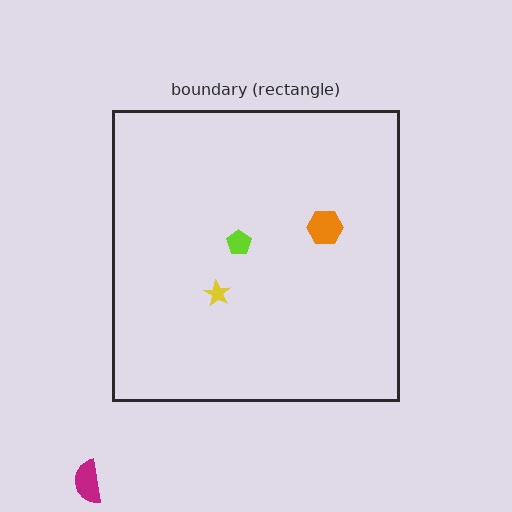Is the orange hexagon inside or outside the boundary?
Inside.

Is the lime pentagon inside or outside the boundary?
Inside.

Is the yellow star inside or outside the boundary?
Inside.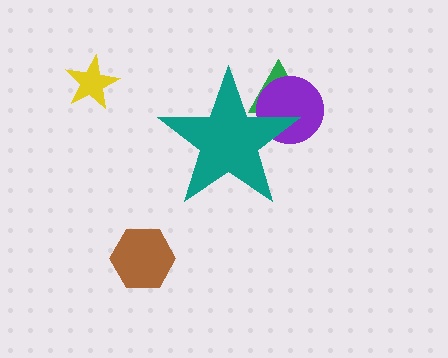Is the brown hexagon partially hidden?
No, the brown hexagon is fully visible.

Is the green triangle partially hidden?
Yes, the green triangle is partially hidden behind the teal star.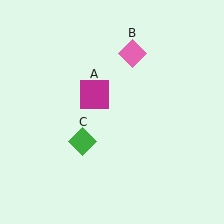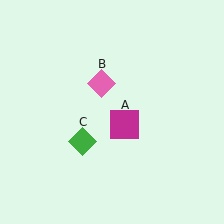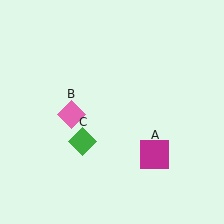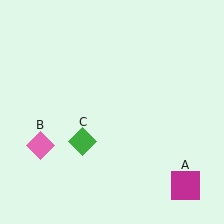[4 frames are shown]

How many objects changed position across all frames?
2 objects changed position: magenta square (object A), pink diamond (object B).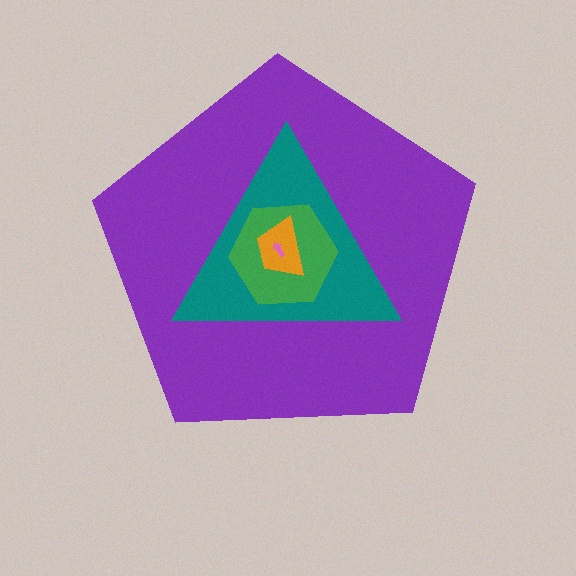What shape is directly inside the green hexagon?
The orange trapezoid.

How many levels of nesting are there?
5.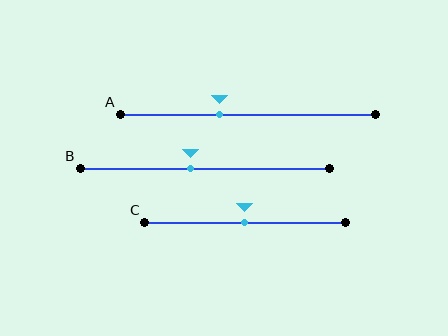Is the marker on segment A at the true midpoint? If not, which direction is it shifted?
No, the marker on segment A is shifted to the left by about 11% of the segment length.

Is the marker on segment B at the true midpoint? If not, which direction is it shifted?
No, the marker on segment B is shifted to the left by about 6% of the segment length.